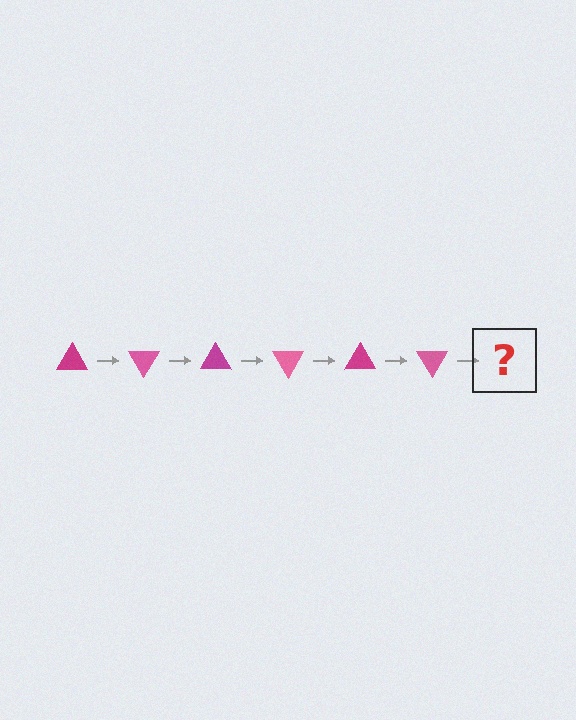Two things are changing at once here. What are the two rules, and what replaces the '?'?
The two rules are that it rotates 60 degrees each step and the color cycles through magenta and pink. The '?' should be a magenta triangle, rotated 360 degrees from the start.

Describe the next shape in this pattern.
It should be a magenta triangle, rotated 360 degrees from the start.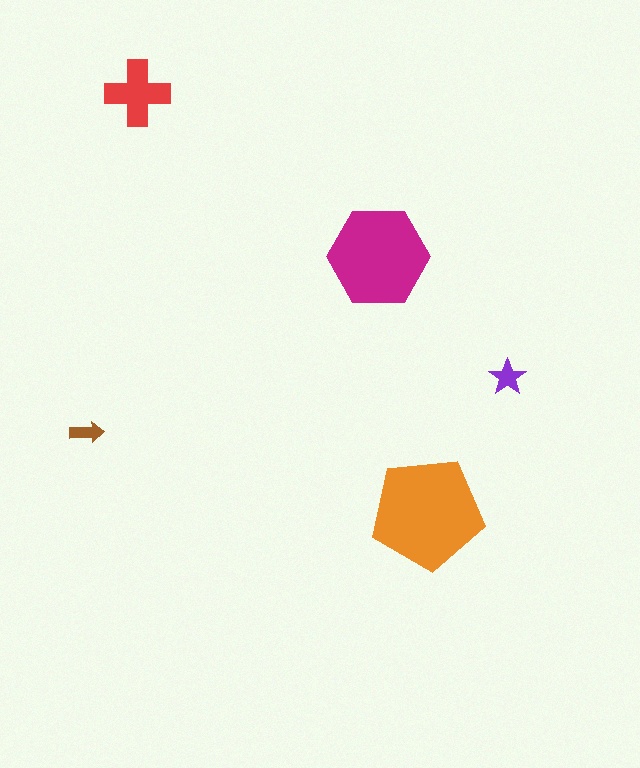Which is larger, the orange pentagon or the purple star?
The orange pentagon.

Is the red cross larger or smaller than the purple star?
Larger.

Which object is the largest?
The orange pentagon.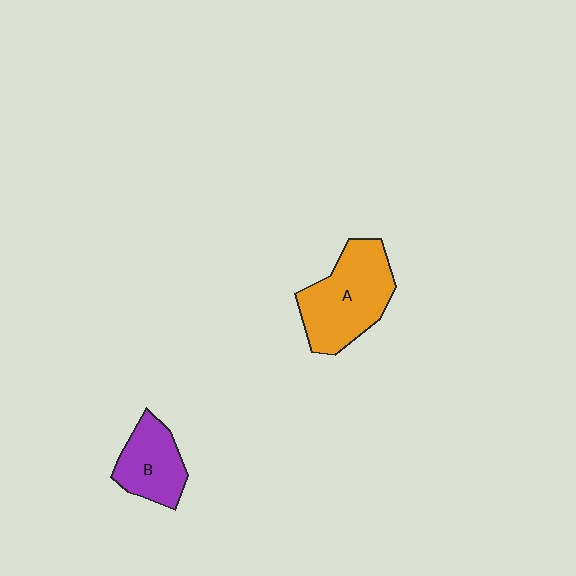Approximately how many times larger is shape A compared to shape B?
Approximately 1.6 times.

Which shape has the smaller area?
Shape B (purple).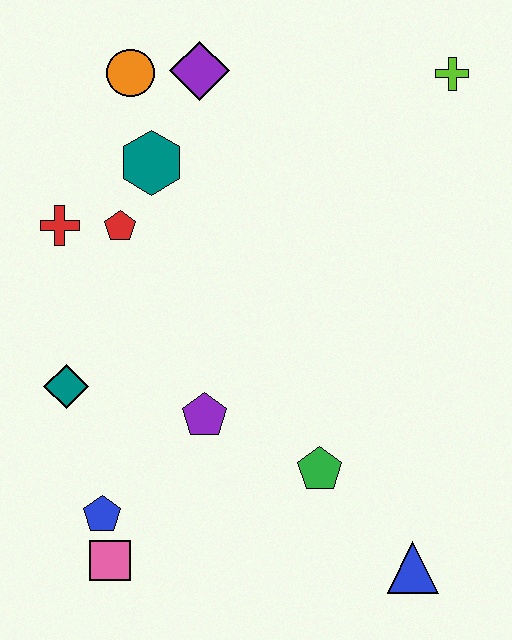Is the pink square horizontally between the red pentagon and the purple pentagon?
No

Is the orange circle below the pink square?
No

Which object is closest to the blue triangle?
The green pentagon is closest to the blue triangle.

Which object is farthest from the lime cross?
The pink square is farthest from the lime cross.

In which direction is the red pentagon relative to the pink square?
The red pentagon is above the pink square.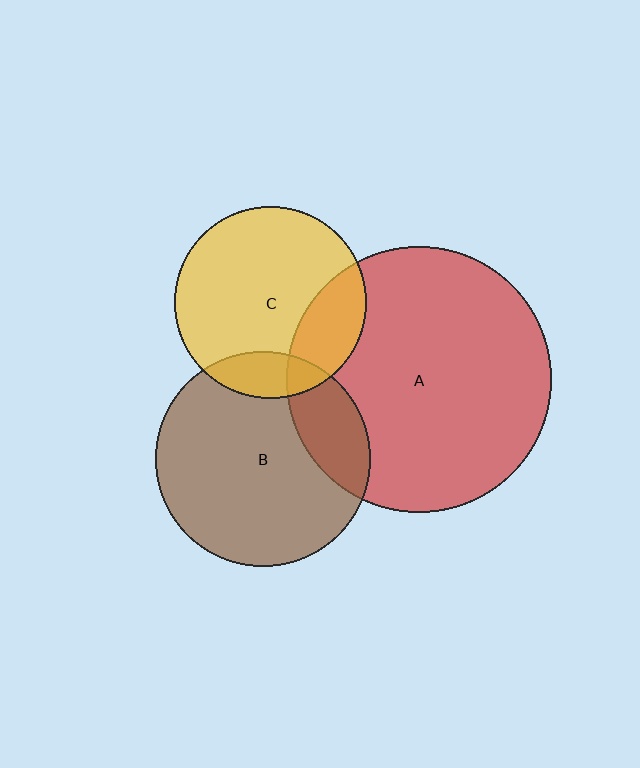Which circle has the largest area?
Circle A (red).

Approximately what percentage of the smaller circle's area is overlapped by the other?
Approximately 25%.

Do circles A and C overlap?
Yes.